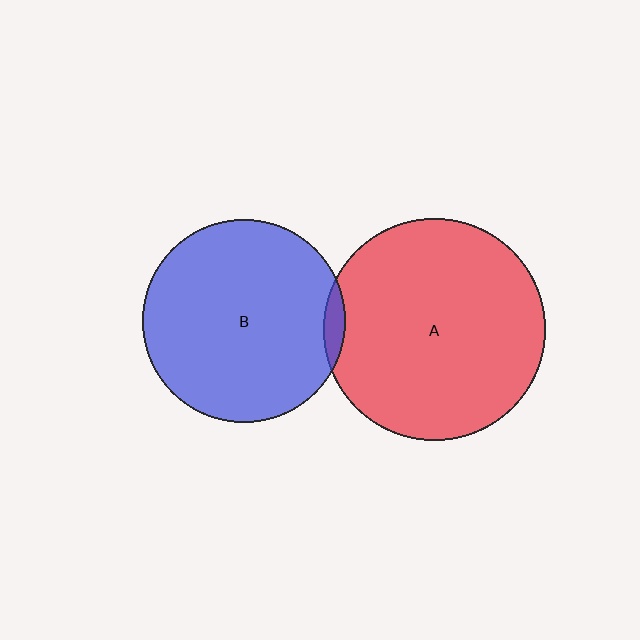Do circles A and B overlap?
Yes.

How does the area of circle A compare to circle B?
Approximately 1.2 times.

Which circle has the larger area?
Circle A (red).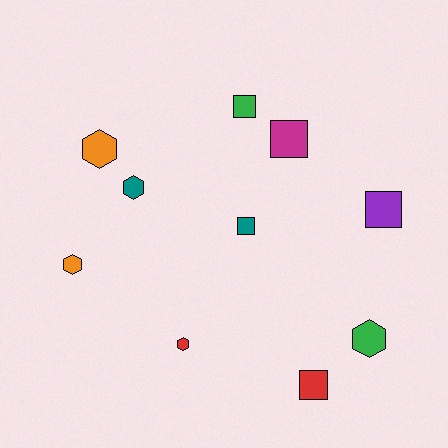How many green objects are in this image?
There are 2 green objects.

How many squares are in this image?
There are 5 squares.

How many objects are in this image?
There are 10 objects.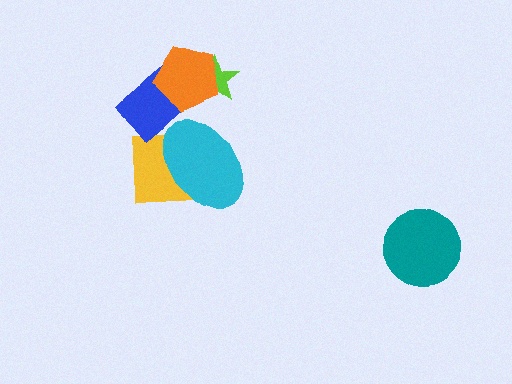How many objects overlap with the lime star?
1 object overlaps with the lime star.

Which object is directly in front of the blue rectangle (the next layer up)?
The orange pentagon is directly in front of the blue rectangle.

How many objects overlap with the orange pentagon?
2 objects overlap with the orange pentagon.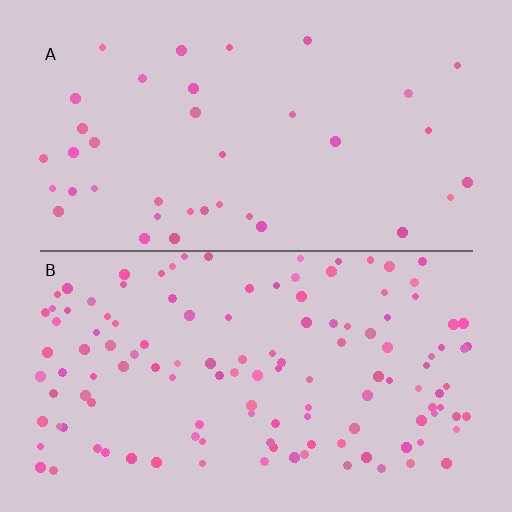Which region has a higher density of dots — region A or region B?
B (the bottom).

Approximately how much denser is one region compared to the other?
Approximately 3.3× — region B over region A.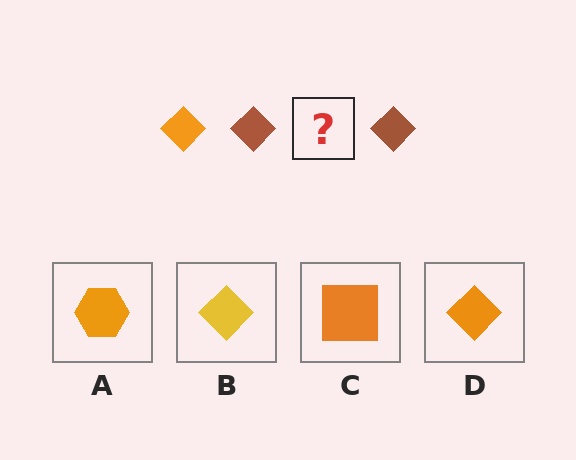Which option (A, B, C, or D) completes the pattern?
D.